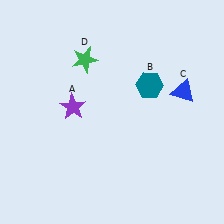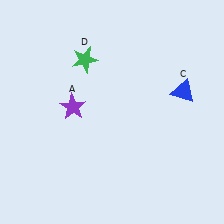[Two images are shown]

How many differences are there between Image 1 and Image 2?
There is 1 difference between the two images.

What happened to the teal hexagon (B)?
The teal hexagon (B) was removed in Image 2. It was in the top-right area of Image 1.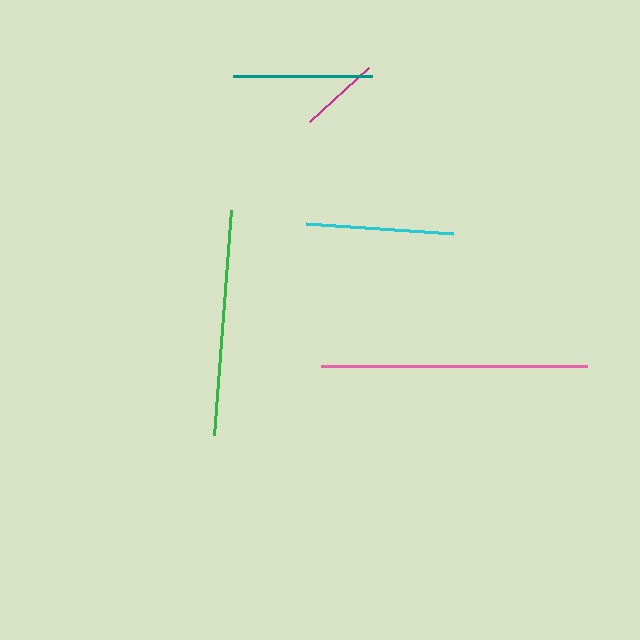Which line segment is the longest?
The pink line is the longest at approximately 267 pixels.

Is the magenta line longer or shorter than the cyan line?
The cyan line is longer than the magenta line.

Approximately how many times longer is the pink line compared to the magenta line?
The pink line is approximately 3.3 times the length of the magenta line.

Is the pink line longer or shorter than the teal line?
The pink line is longer than the teal line.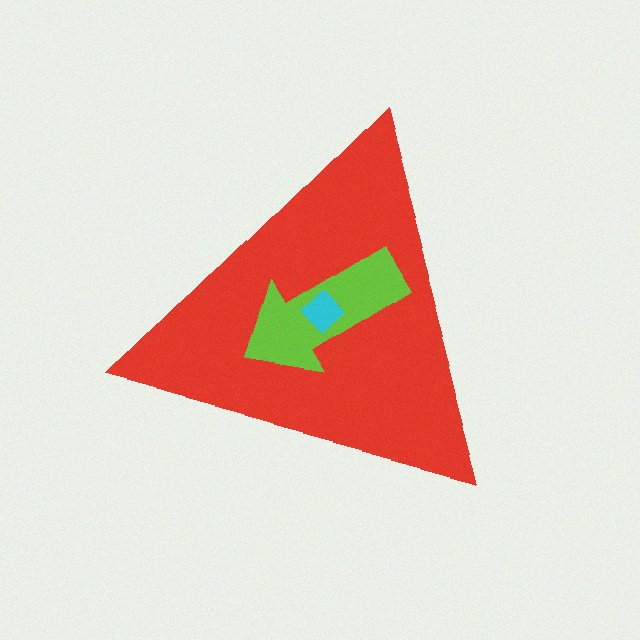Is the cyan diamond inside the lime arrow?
Yes.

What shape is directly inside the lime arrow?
The cyan diamond.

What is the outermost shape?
The red triangle.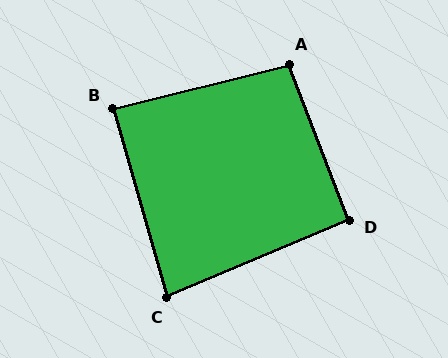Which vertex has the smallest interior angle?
C, at approximately 83 degrees.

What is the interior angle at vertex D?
Approximately 92 degrees (approximately right).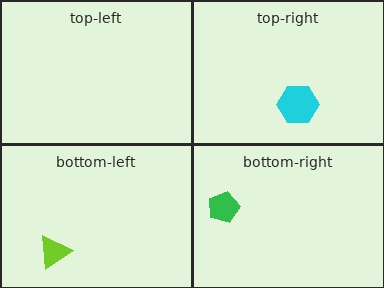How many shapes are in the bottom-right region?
1.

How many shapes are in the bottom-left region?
1.